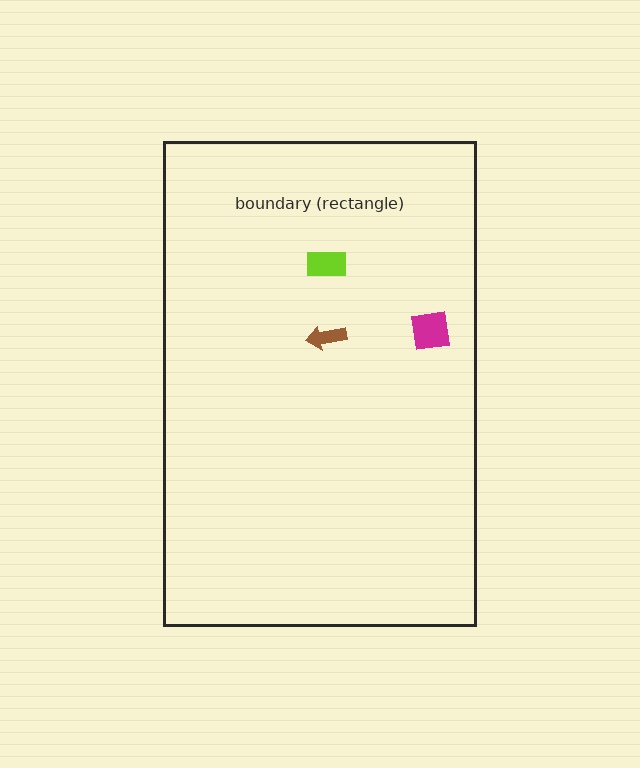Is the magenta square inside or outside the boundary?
Inside.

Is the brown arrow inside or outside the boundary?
Inside.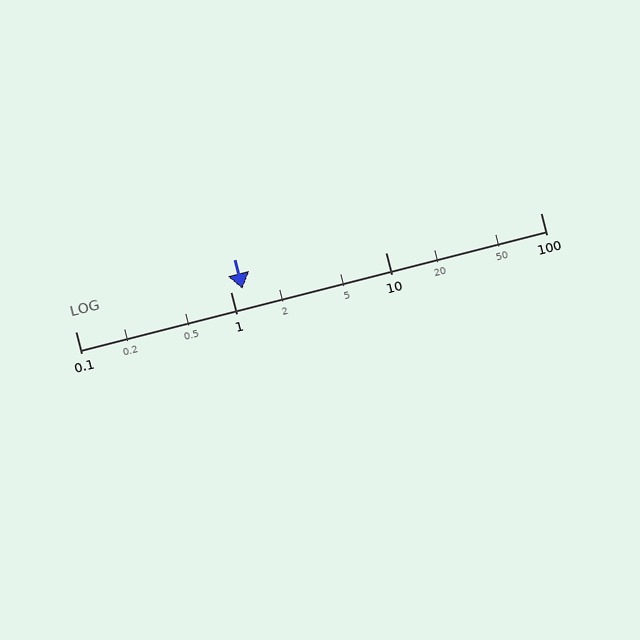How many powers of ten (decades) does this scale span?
The scale spans 3 decades, from 0.1 to 100.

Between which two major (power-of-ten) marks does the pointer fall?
The pointer is between 1 and 10.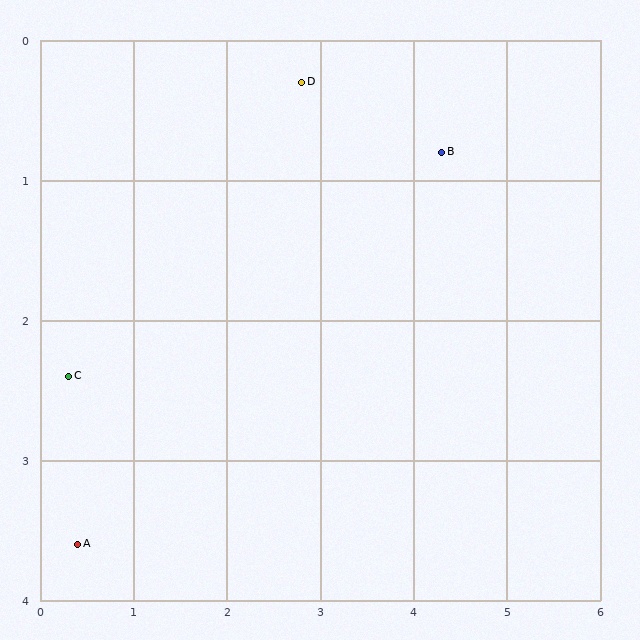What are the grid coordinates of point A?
Point A is at approximately (0.4, 3.6).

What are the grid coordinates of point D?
Point D is at approximately (2.8, 0.3).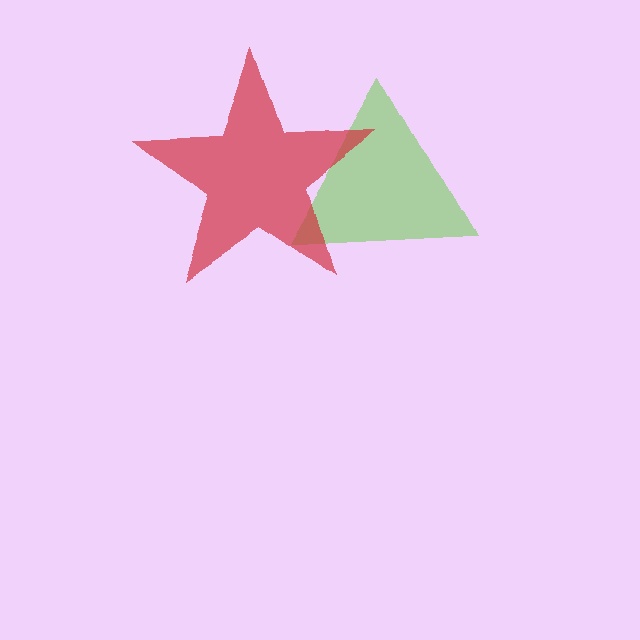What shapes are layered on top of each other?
The layered shapes are: a lime triangle, a red star.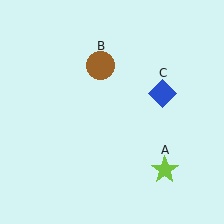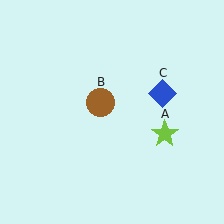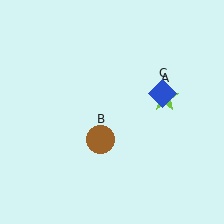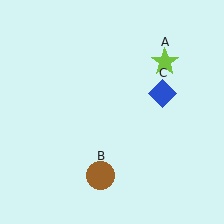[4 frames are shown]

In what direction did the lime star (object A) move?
The lime star (object A) moved up.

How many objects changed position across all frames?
2 objects changed position: lime star (object A), brown circle (object B).